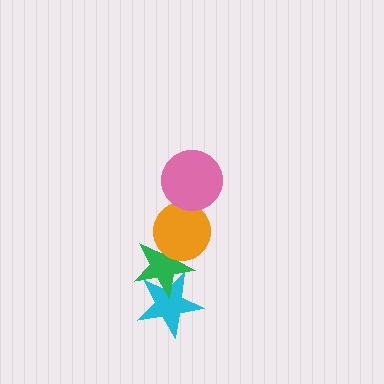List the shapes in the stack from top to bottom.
From top to bottom: the pink circle, the orange circle, the green star, the cyan star.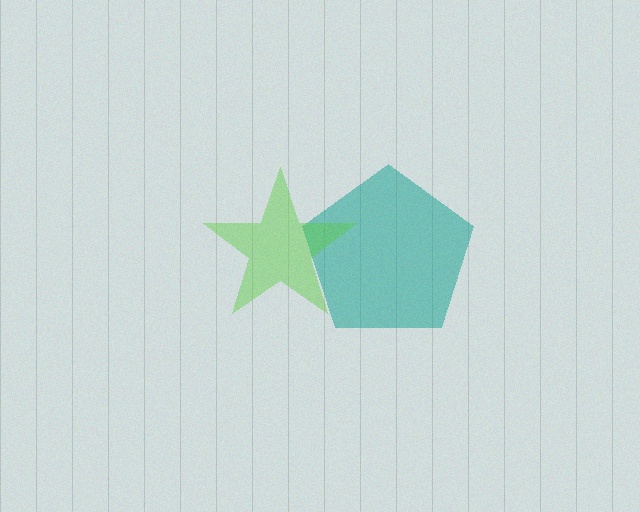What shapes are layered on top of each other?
The layered shapes are: a teal pentagon, a lime star.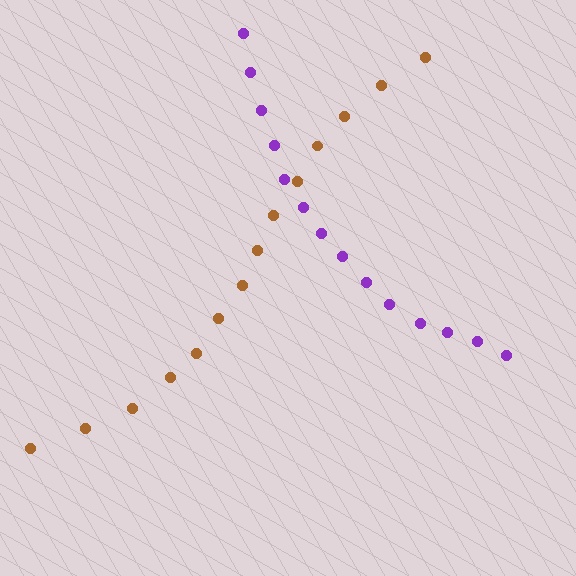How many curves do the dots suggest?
There are 2 distinct paths.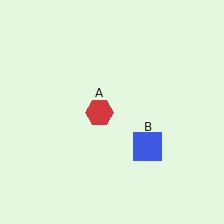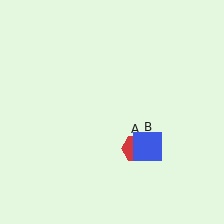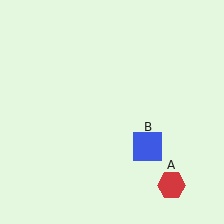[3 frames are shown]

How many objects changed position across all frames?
1 object changed position: red hexagon (object A).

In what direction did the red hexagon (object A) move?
The red hexagon (object A) moved down and to the right.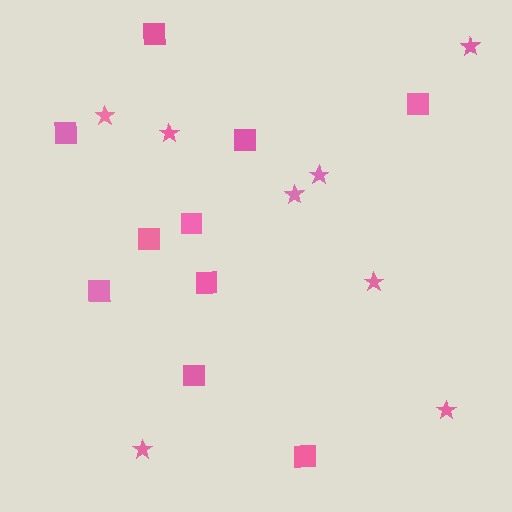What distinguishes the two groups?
There are 2 groups: one group of stars (8) and one group of squares (10).